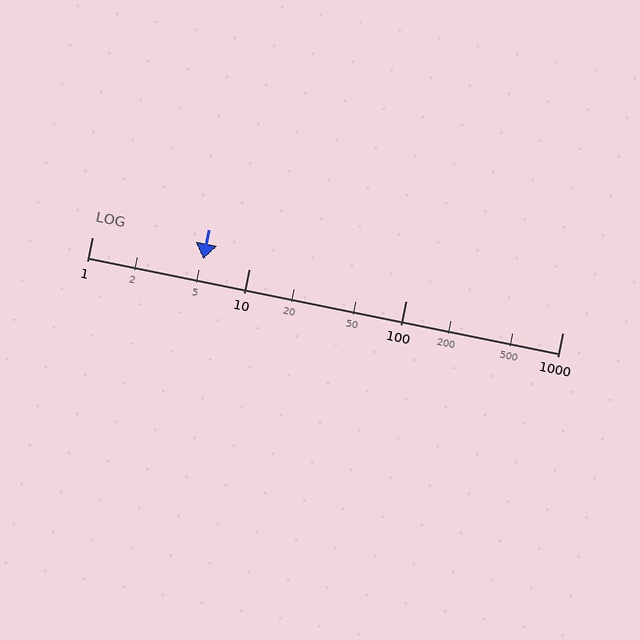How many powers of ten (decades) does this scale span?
The scale spans 3 decades, from 1 to 1000.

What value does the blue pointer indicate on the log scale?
The pointer indicates approximately 5.1.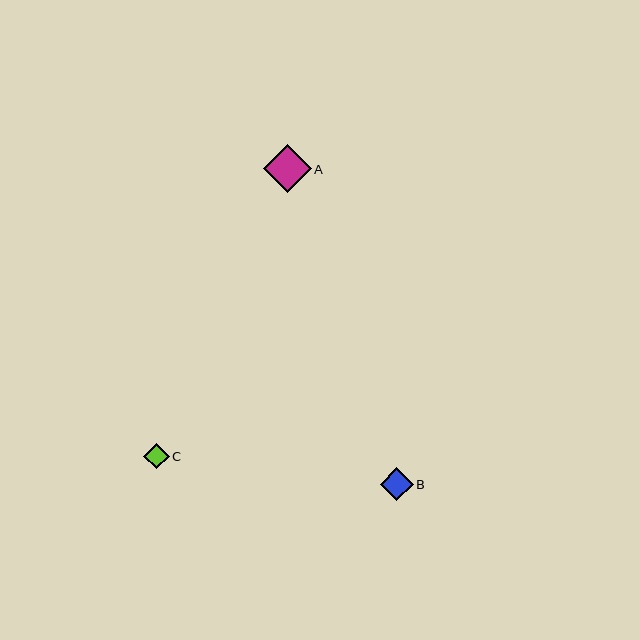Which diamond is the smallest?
Diamond C is the smallest with a size of approximately 26 pixels.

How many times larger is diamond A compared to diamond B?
Diamond A is approximately 1.4 times the size of diamond B.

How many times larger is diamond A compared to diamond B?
Diamond A is approximately 1.4 times the size of diamond B.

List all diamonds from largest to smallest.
From largest to smallest: A, B, C.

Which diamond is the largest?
Diamond A is the largest with a size of approximately 47 pixels.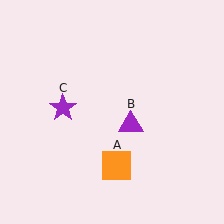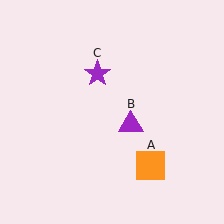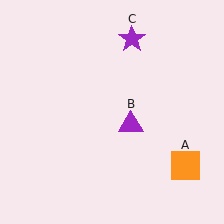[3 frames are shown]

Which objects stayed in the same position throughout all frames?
Purple triangle (object B) remained stationary.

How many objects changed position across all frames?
2 objects changed position: orange square (object A), purple star (object C).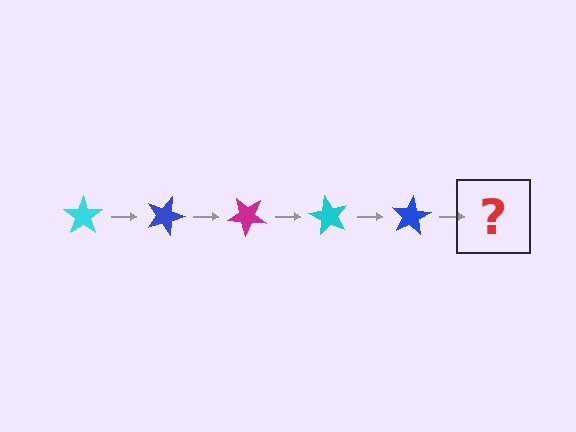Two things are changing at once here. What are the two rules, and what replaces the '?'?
The two rules are that it rotates 20 degrees each step and the color cycles through cyan, blue, and magenta. The '?' should be a magenta star, rotated 100 degrees from the start.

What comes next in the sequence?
The next element should be a magenta star, rotated 100 degrees from the start.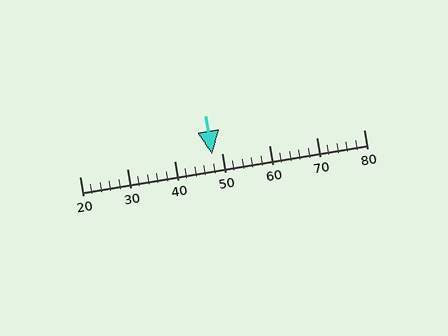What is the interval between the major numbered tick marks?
The major tick marks are spaced 10 units apart.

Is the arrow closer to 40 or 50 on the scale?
The arrow is closer to 50.